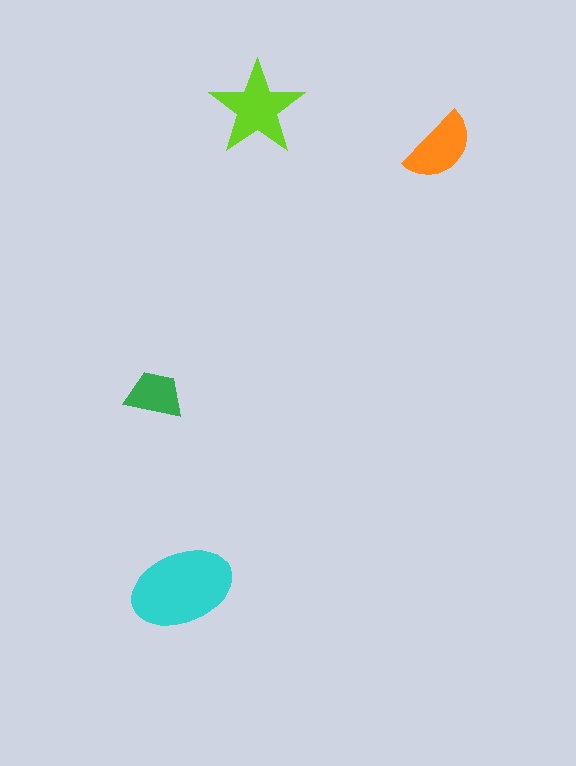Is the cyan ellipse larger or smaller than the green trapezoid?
Larger.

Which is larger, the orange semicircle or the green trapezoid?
The orange semicircle.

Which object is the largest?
The cyan ellipse.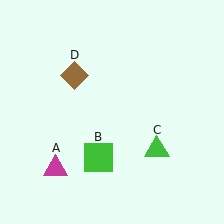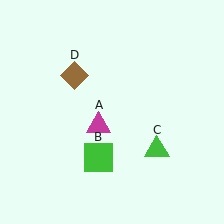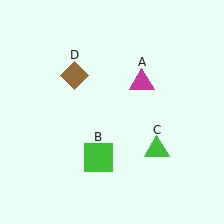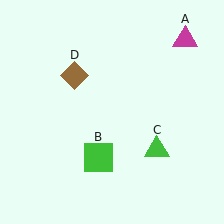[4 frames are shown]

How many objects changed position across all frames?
1 object changed position: magenta triangle (object A).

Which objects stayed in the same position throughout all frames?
Green square (object B) and green triangle (object C) and brown diamond (object D) remained stationary.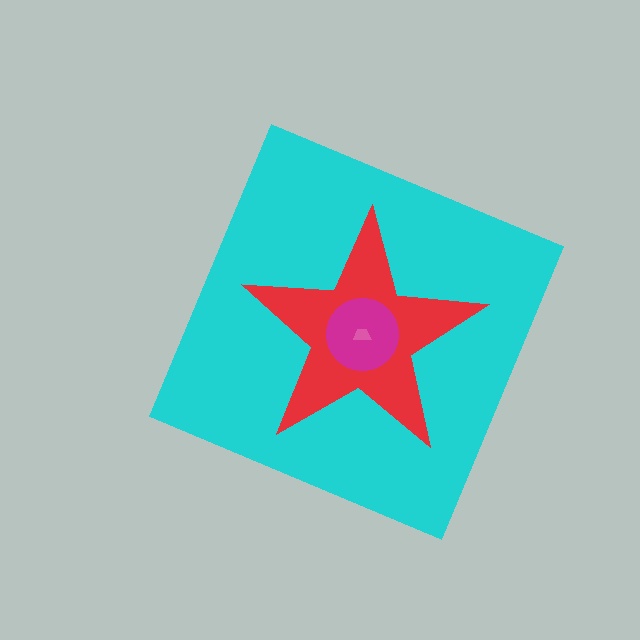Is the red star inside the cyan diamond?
Yes.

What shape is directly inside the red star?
The magenta circle.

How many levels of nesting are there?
4.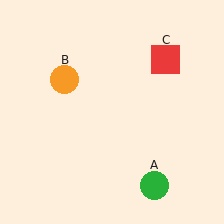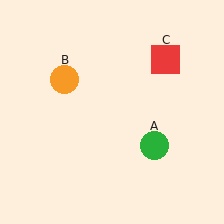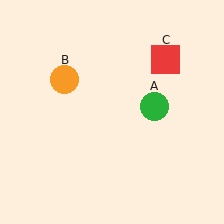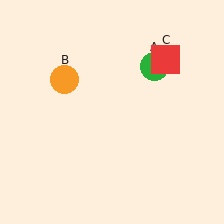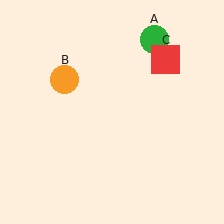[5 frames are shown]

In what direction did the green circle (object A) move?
The green circle (object A) moved up.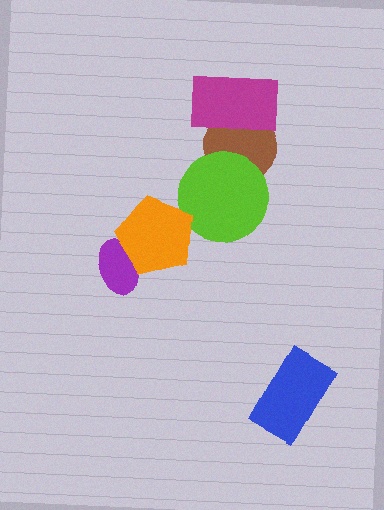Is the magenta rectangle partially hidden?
No, no other shape covers it.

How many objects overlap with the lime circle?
2 objects overlap with the lime circle.